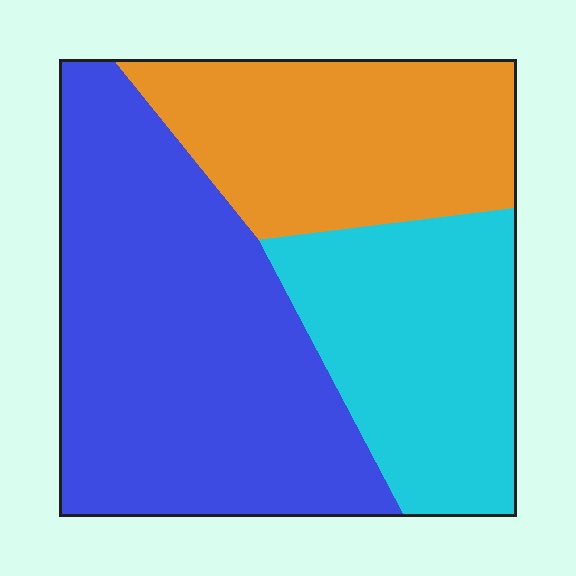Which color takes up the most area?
Blue, at roughly 45%.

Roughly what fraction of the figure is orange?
Orange covers about 25% of the figure.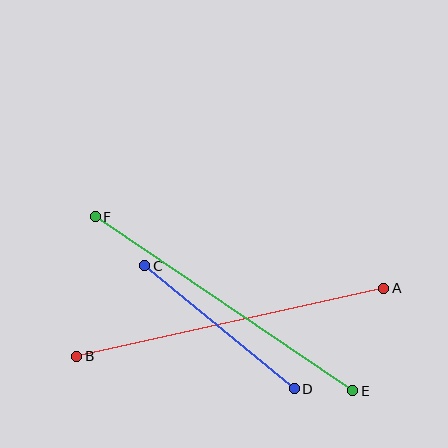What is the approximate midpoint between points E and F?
The midpoint is at approximately (224, 304) pixels.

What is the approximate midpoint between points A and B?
The midpoint is at approximately (230, 322) pixels.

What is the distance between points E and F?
The distance is approximately 311 pixels.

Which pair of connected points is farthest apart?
Points A and B are farthest apart.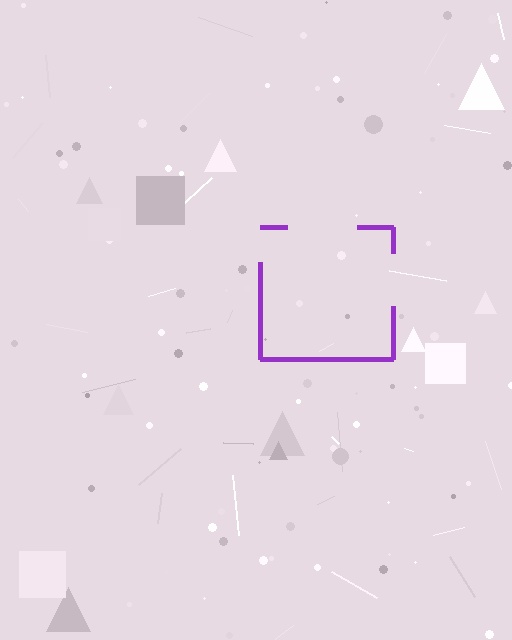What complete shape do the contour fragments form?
The contour fragments form a square.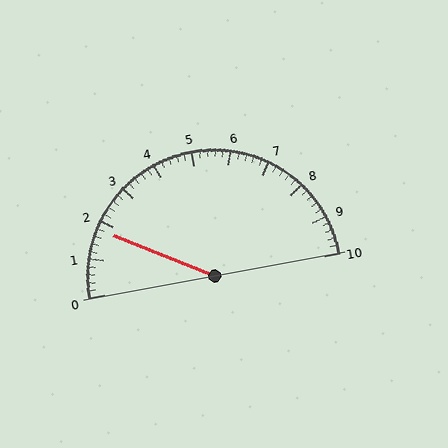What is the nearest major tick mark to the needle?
The nearest major tick mark is 2.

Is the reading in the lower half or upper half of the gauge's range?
The reading is in the lower half of the range (0 to 10).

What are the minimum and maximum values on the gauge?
The gauge ranges from 0 to 10.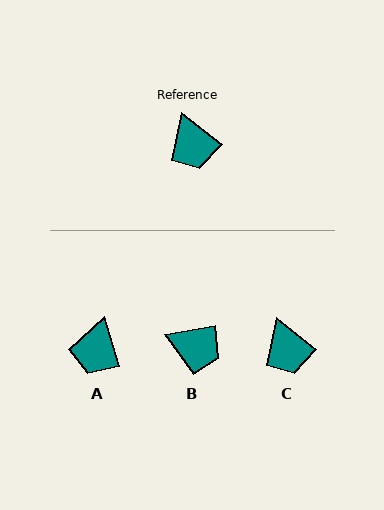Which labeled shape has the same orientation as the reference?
C.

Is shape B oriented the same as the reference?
No, it is off by about 48 degrees.